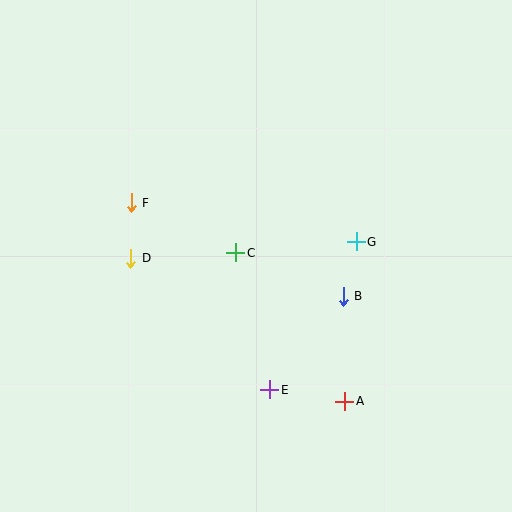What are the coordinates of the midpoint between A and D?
The midpoint between A and D is at (238, 330).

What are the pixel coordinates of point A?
Point A is at (345, 401).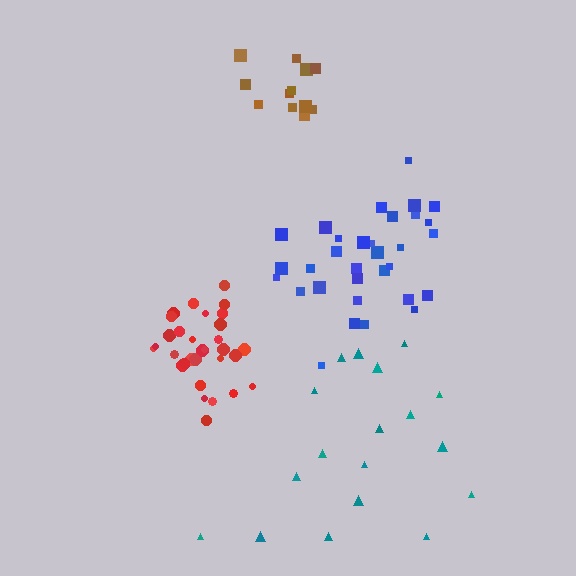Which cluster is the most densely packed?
Red.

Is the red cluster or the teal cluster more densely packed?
Red.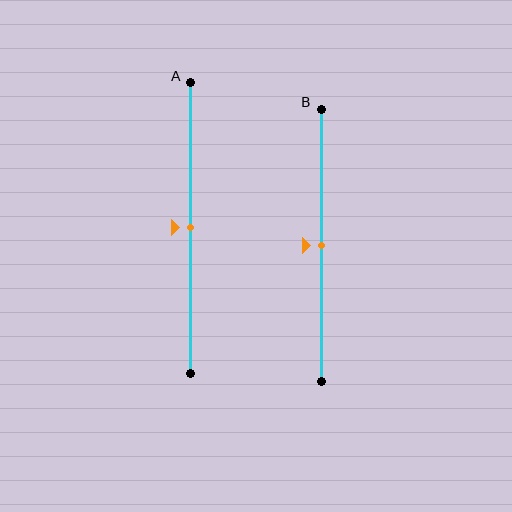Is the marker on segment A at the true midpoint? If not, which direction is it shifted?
Yes, the marker on segment A is at the true midpoint.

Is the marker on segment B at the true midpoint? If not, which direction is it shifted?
Yes, the marker on segment B is at the true midpoint.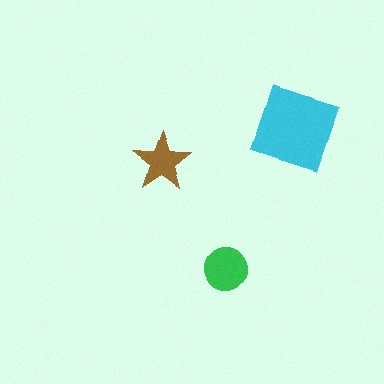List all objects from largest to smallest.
The cyan diamond, the green circle, the brown star.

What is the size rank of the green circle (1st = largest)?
2nd.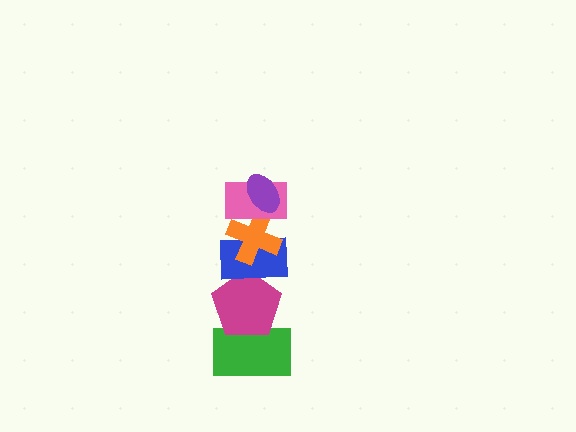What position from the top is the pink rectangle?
The pink rectangle is 2nd from the top.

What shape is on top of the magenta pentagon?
The blue rectangle is on top of the magenta pentagon.